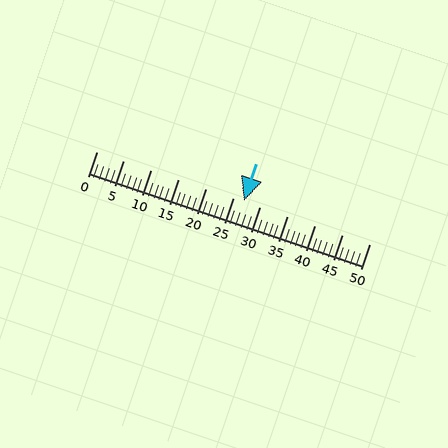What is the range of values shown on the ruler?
The ruler shows values from 0 to 50.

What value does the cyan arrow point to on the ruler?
The cyan arrow points to approximately 27.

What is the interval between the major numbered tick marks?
The major tick marks are spaced 5 units apart.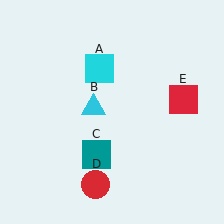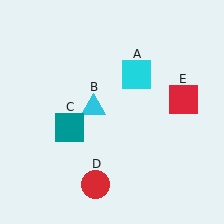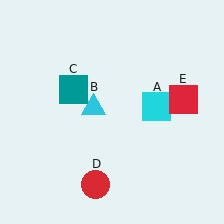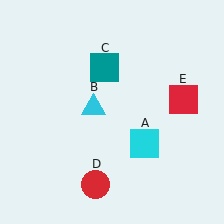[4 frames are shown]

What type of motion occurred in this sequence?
The cyan square (object A), teal square (object C) rotated clockwise around the center of the scene.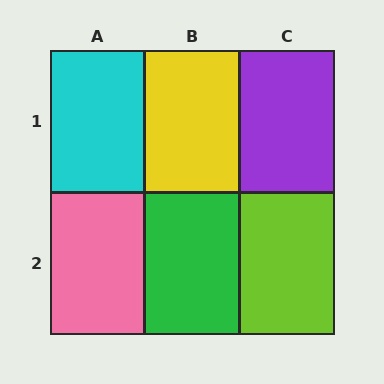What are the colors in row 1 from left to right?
Cyan, yellow, purple.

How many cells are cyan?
1 cell is cyan.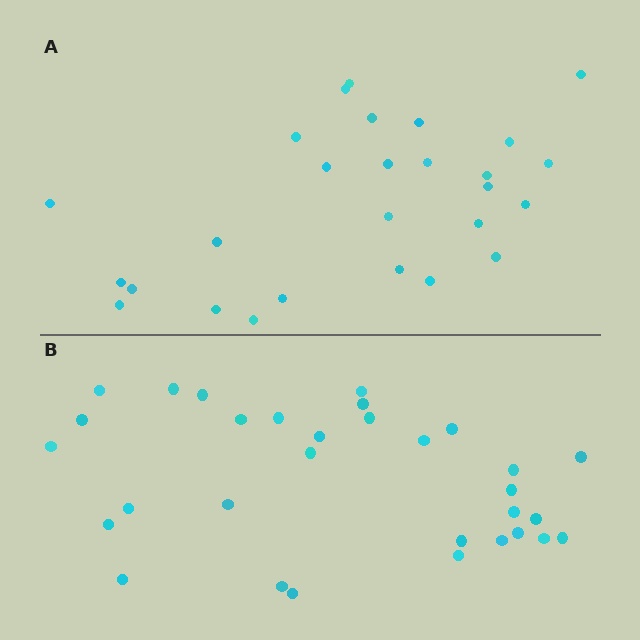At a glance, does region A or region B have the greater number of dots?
Region B (the bottom region) has more dots.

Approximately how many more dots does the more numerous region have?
Region B has about 4 more dots than region A.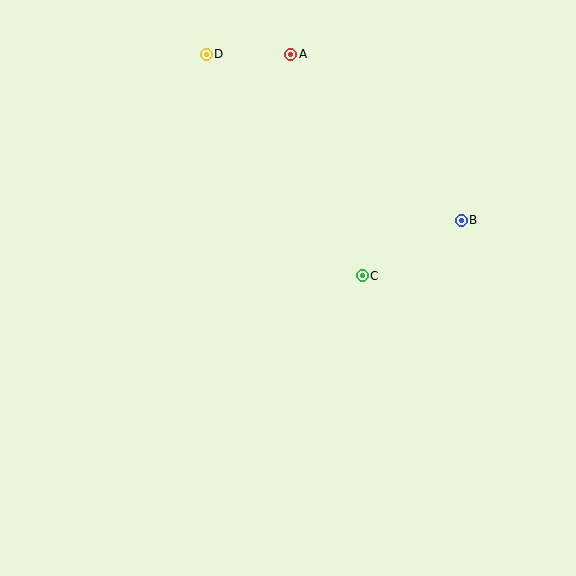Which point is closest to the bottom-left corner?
Point C is closest to the bottom-left corner.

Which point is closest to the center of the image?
Point C at (362, 276) is closest to the center.